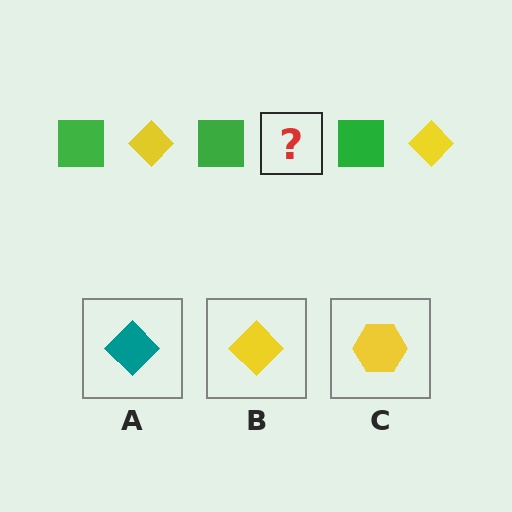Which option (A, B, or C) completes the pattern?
B.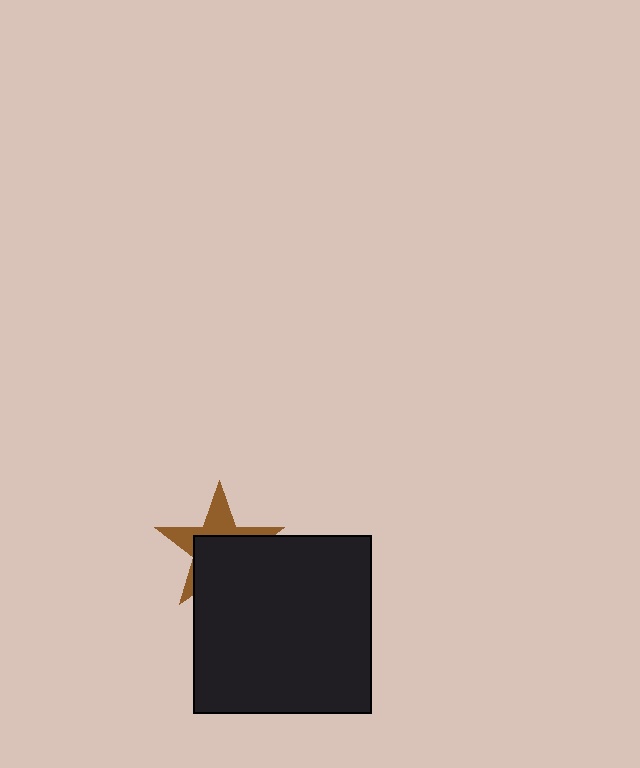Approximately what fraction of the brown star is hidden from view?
Roughly 58% of the brown star is hidden behind the black square.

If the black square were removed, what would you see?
You would see the complete brown star.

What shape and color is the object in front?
The object in front is a black square.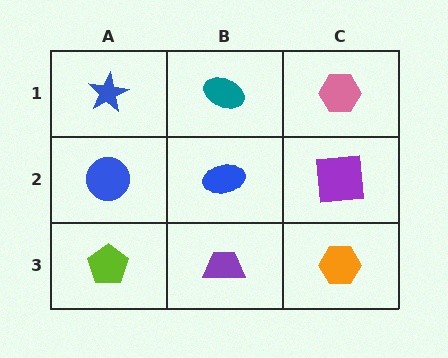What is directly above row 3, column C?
A purple square.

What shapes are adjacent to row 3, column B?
A blue ellipse (row 2, column B), a lime pentagon (row 3, column A), an orange hexagon (row 3, column C).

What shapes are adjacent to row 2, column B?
A teal ellipse (row 1, column B), a purple trapezoid (row 3, column B), a blue circle (row 2, column A), a purple square (row 2, column C).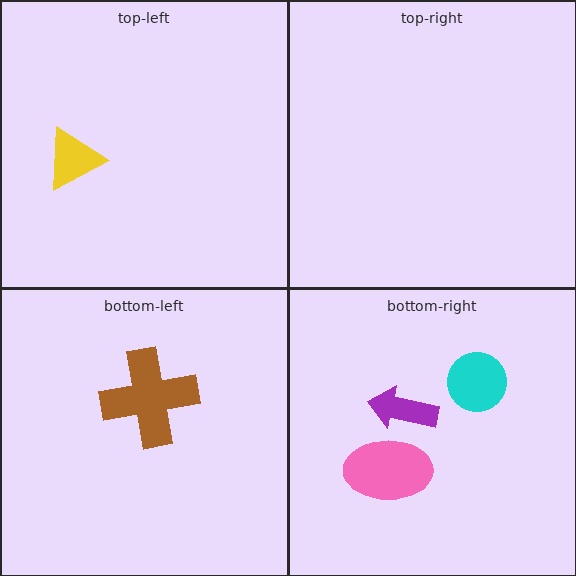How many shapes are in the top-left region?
1.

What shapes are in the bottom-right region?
The pink ellipse, the purple arrow, the cyan circle.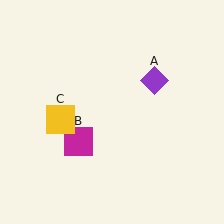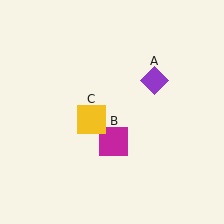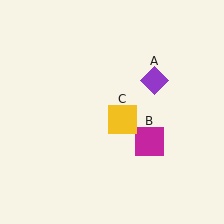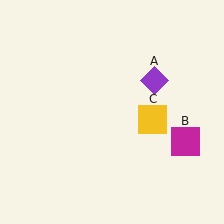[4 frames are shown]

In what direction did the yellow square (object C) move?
The yellow square (object C) moved right.